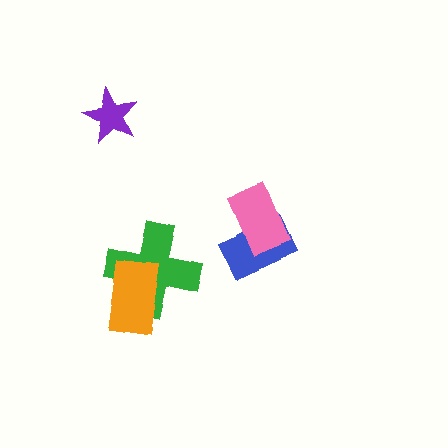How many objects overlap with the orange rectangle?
1 object overlaps with the orange rectangle.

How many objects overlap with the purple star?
0 objects overlap with the purple star.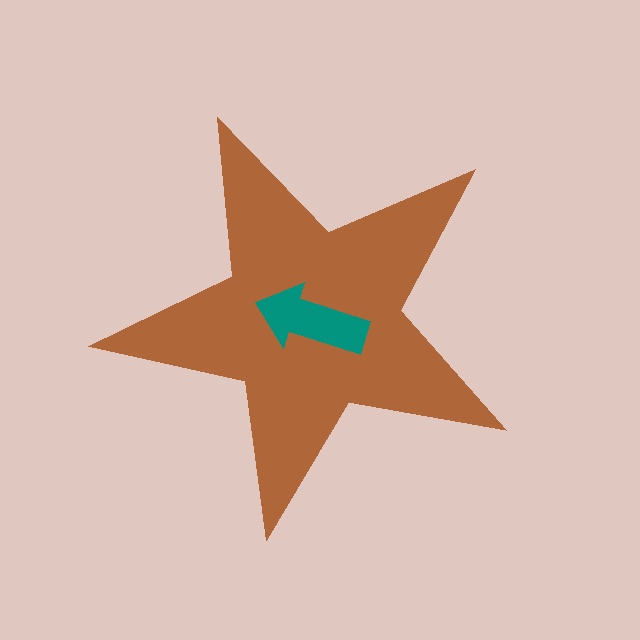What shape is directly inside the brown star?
The teal arrow.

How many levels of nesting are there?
2.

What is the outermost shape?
The brown star.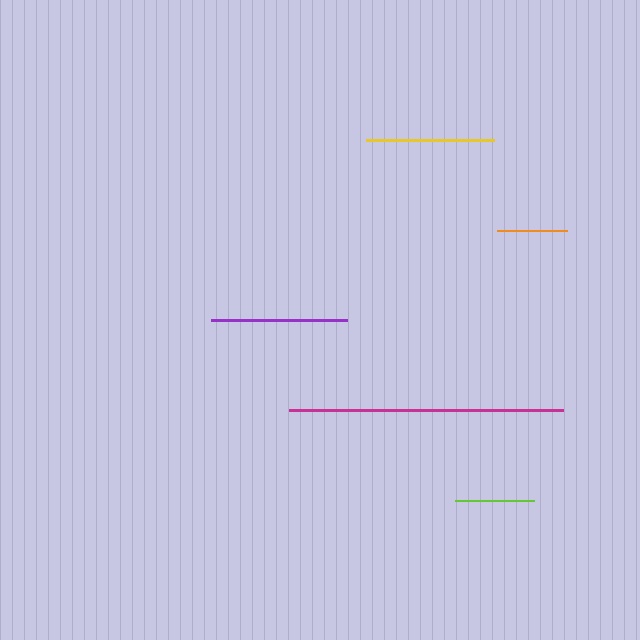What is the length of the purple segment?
The purple segment is approximately 136 pixels long.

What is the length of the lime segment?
The lime segment is approximately 79 pixels long.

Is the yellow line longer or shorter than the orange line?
The yellow line is longer than the orange line.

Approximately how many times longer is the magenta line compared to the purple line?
The magenta line is approximately 2.0 times the length of the purple line.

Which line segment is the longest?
The magenta line is the longest at approximately 274 pixels.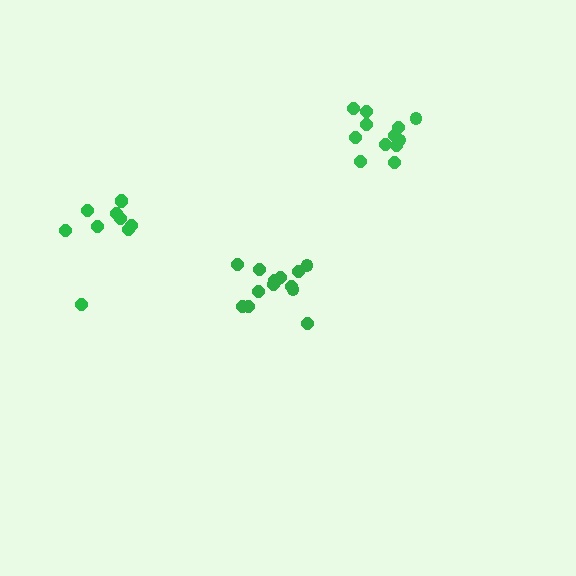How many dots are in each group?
Group 1: 12 dots, Group 2: 14 dots, Group 3: 10 dots (36 total).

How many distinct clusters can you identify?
There are 3 distinct clusters.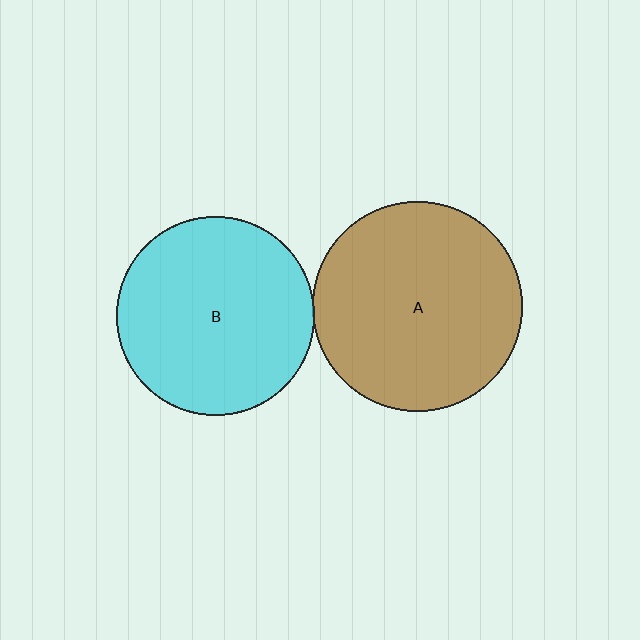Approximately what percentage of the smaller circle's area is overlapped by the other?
Approximately 5%.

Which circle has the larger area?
Circle A (brown).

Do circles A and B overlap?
Yes.